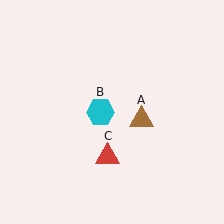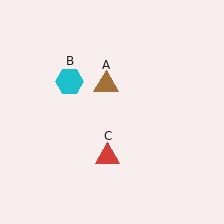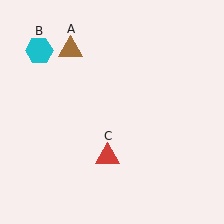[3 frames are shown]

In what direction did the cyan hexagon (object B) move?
The cyan hexagon (object B) moved up and to the left.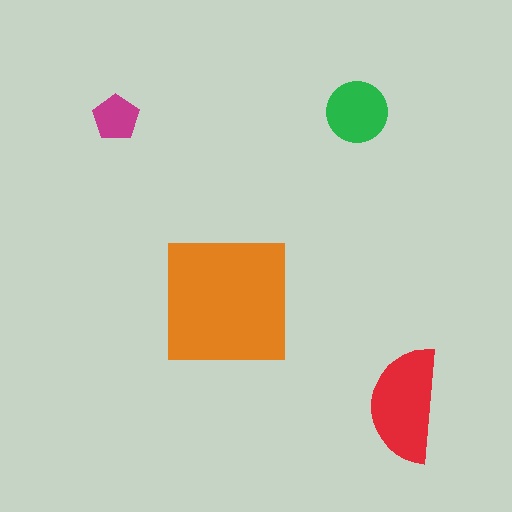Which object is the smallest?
The magenta pentagon.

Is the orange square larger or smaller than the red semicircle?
Larger.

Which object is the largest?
The orange square.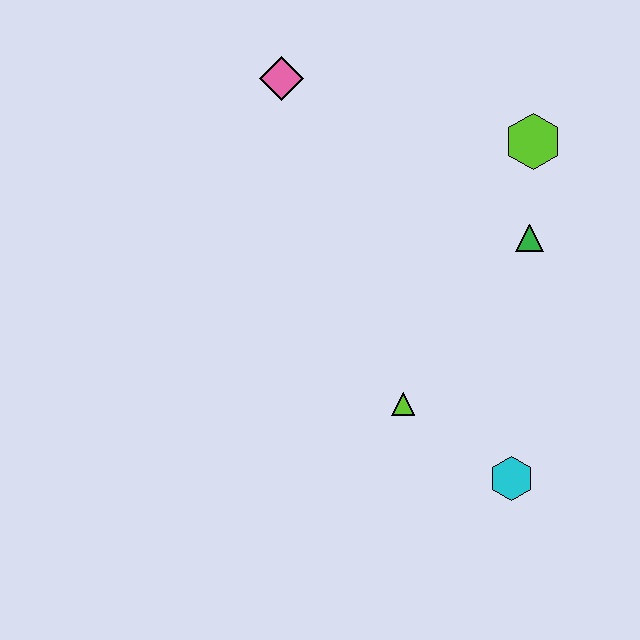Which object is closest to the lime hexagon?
The green triangle is closest to the lime hexagon.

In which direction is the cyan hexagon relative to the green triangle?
The cyan hexagon is below the green triangle.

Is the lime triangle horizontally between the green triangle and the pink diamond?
Yes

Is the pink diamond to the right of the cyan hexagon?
No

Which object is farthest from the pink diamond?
The cyan hexagon is farthest from the pink diamond.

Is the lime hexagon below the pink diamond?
Yes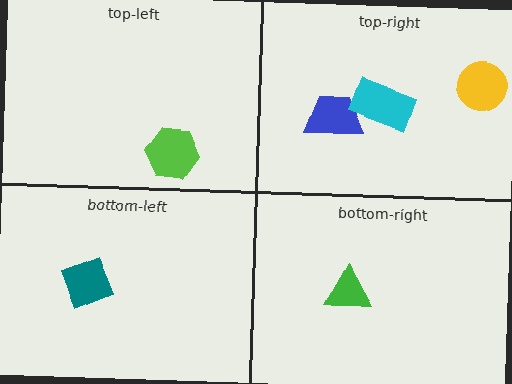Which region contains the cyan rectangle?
The top-right region.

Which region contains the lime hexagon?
The top-left region.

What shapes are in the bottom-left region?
The teal diamond.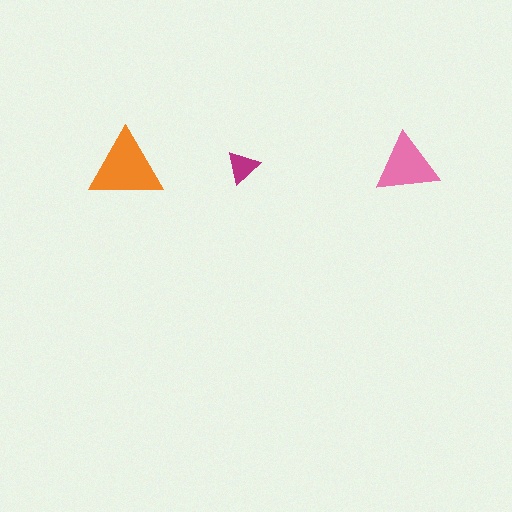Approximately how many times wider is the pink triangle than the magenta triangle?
About 2 times wider.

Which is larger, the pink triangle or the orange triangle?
The orange one.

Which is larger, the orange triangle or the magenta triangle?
The orange one.